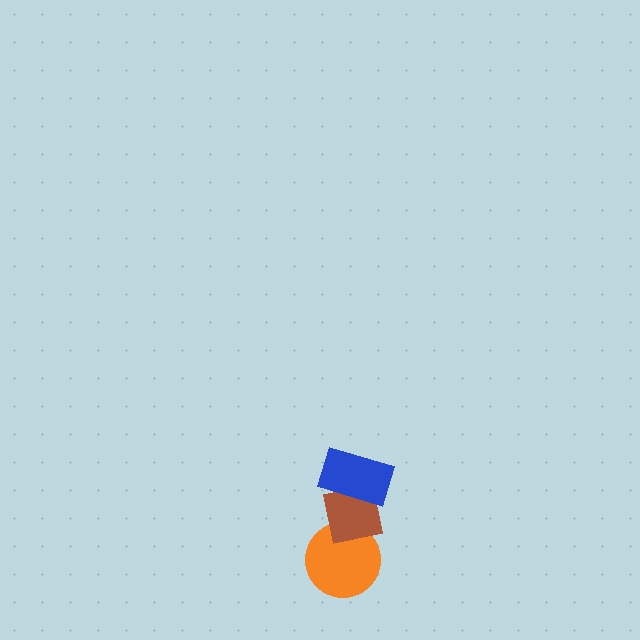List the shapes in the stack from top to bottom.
From top to bottom: the blue rectangle, the brown square, the orange circle.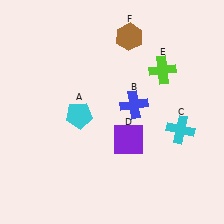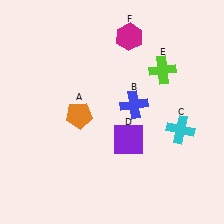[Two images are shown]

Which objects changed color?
A changed from cyan to orange. F changed from brown to magenta.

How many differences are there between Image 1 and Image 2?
There are 2 differences between the two images.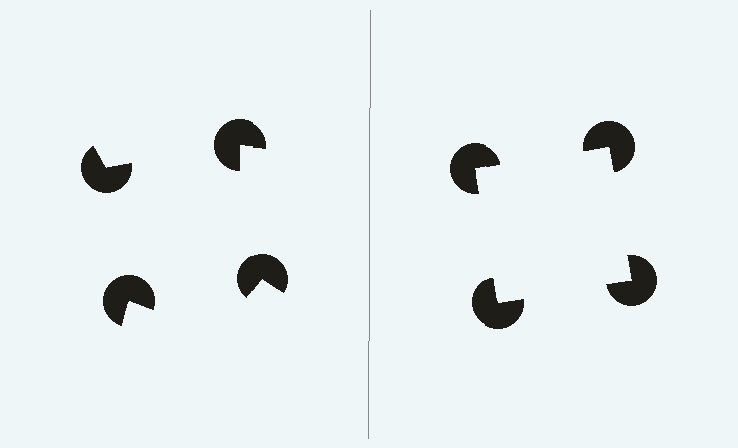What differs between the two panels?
The pac-man discs are positioned identically on both sides; only the wedge orientations differ. On the right they align to a square; on the left they are misaligned.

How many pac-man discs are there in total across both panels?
8 — 4 on each side.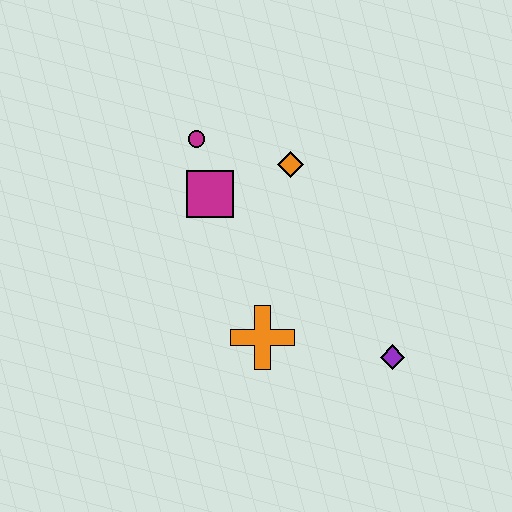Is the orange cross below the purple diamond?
No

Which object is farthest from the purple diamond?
The magenta circle is farthest from the purple diamond.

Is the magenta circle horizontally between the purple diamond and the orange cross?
No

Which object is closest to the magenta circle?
The magenta square is closest to the magenta circle.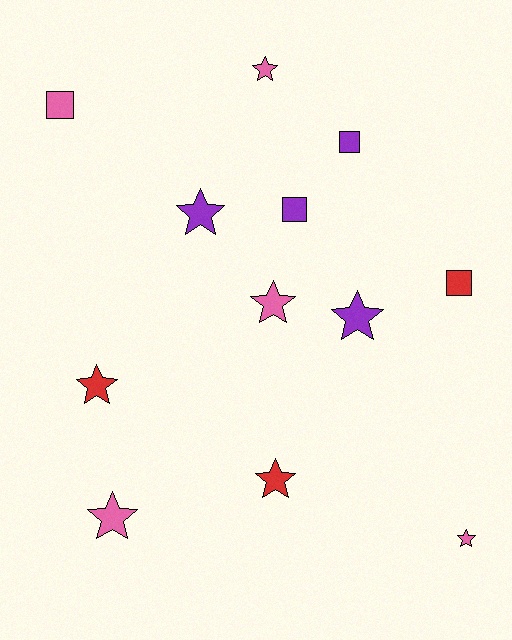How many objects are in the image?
There are 12 objects.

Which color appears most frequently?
Pink, with 5 objects.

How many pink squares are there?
There is 1 pink square.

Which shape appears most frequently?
Star, with 8 objects.